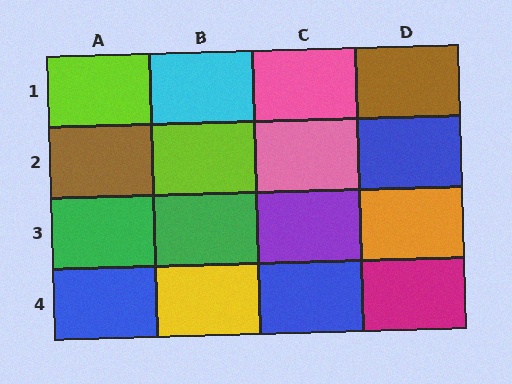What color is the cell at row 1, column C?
Pink.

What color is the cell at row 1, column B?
Cyan.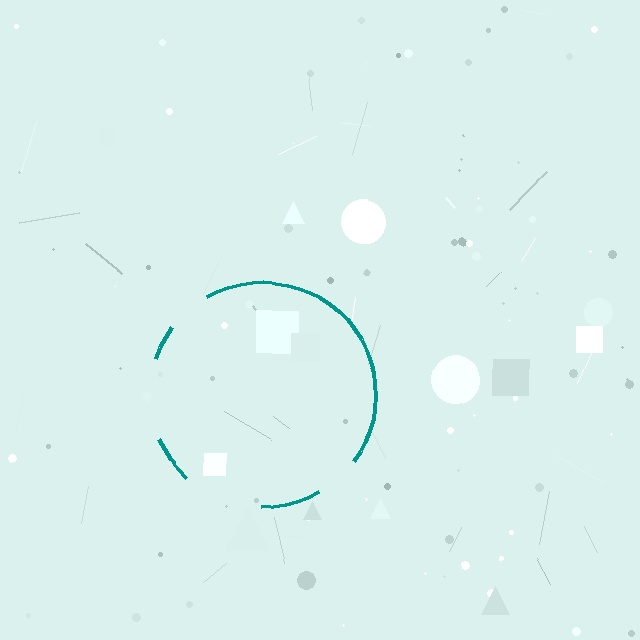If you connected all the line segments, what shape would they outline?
They would outline a circle.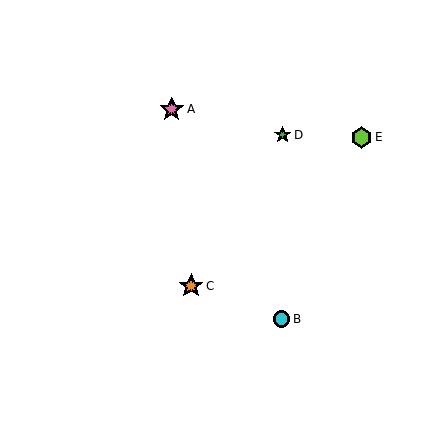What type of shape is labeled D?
Shape D is a green star.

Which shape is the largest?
The orange star (labeled C) is the largest.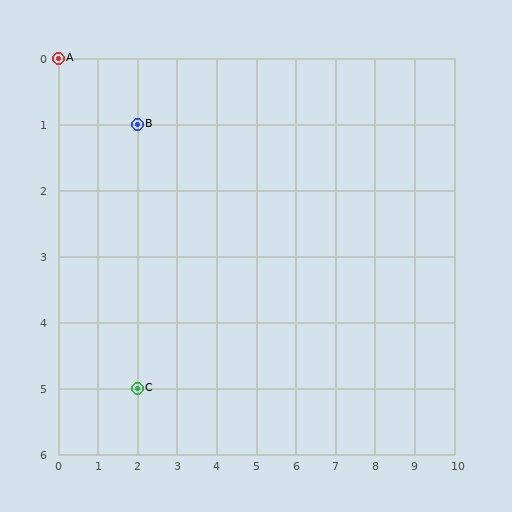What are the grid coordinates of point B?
Point B is at grid coordinates (2, 1).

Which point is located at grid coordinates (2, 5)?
Point C is at (2, 5).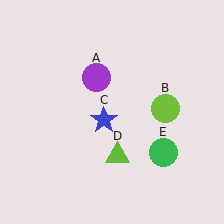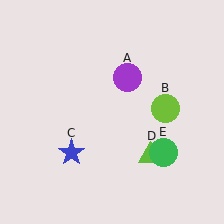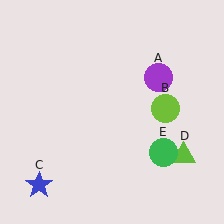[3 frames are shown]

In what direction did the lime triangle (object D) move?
The lime triangle (object D) moved right.